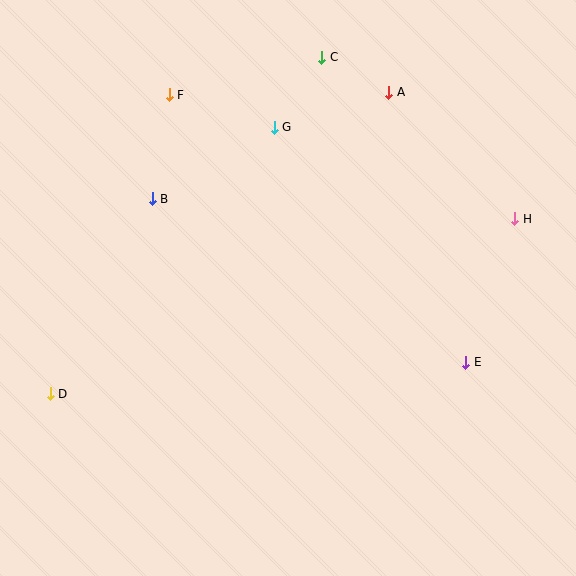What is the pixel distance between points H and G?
The distance between H and G is 257 pixels.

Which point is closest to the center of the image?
Point G at (274, 127) is closest to the center.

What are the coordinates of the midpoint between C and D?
The midpoint between C and D is at (186, 226).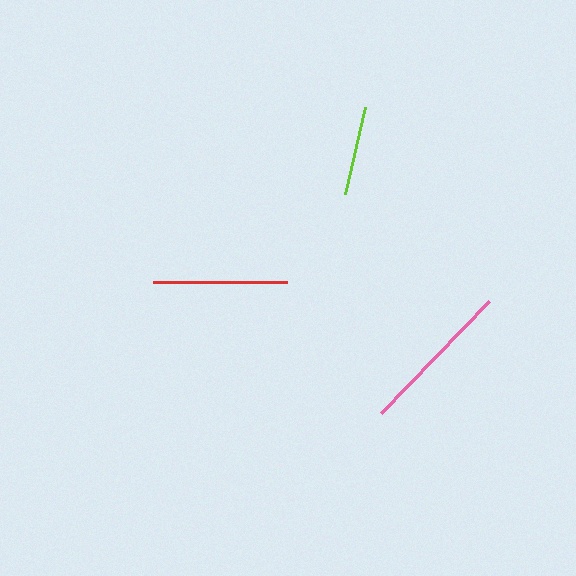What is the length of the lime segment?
The lime segment is approximately 89 pixels long.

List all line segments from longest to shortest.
From longest to shortest: pink, red, lime.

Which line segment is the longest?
The pink line is the longest at approximately 156 pixels.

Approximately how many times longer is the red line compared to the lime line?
The red line is approximately 1.5 times the length of the lime line.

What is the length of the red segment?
The red segment is approximately 133 pixels long.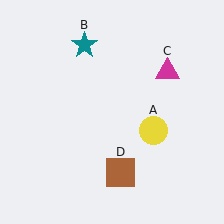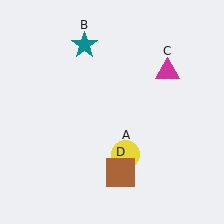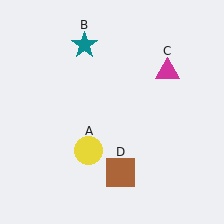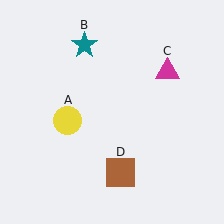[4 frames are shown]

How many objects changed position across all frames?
1 object changed position: yellow circle (object A).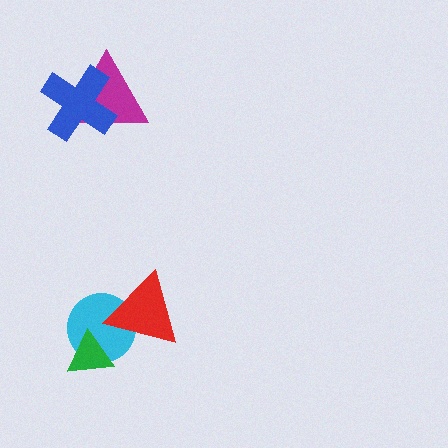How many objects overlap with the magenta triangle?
1 object overlaps with the magenta triangle.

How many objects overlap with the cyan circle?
2 objects overlap with the cyan circle.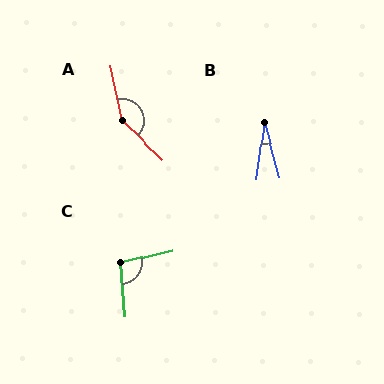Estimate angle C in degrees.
Approximately 98 degrees.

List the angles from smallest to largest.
B (23°), C (98°), A (146°).